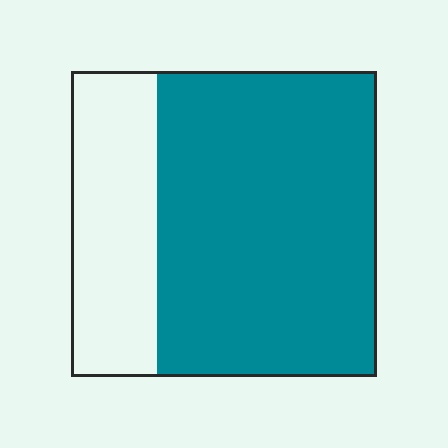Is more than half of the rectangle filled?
Yes.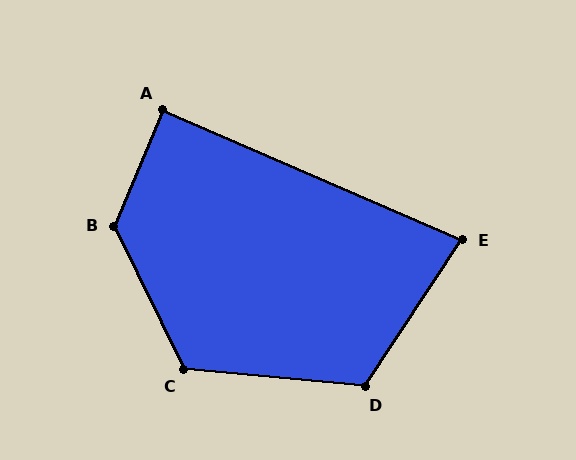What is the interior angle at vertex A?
Approximately 89 degrees (approximately right).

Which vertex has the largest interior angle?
B, at approximately 132 degrees.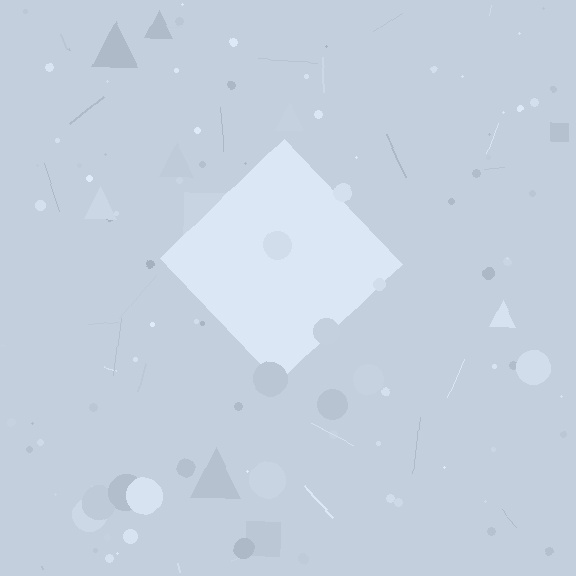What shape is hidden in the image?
A diamond is hidden in the image.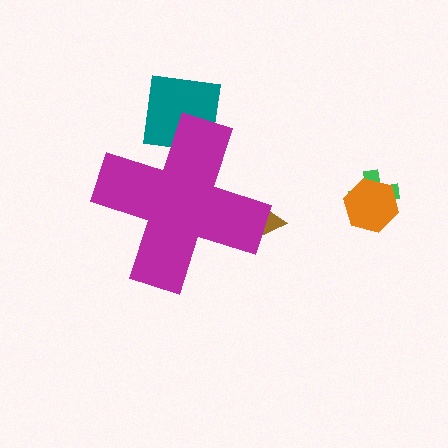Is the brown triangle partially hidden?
Yes, the brown triangle is partially hidden behind the magenta cross.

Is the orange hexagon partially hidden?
No, the orange hexagon is fully visible.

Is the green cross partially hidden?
No, the green cross is fully visible.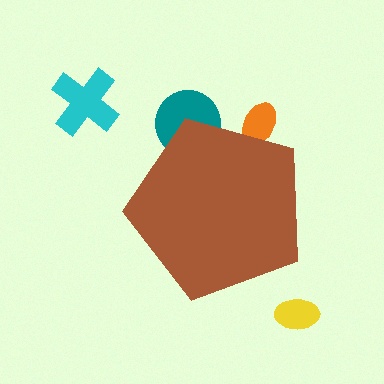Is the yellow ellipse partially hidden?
No, the yellow ellipse is fully visible.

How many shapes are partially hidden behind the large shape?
2 shapes are partially hidden.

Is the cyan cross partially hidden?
No, the cyan cross is fully visible.